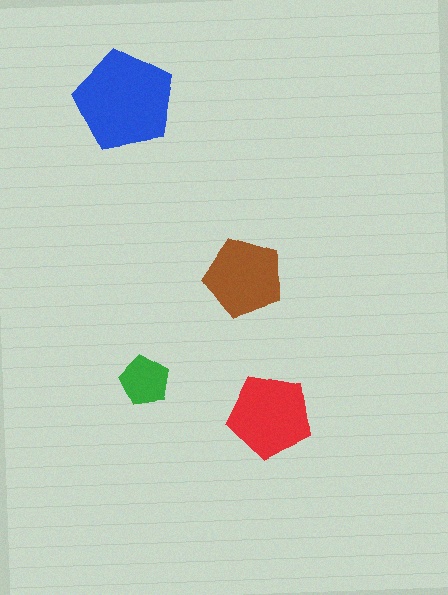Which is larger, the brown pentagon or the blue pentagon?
The blue one.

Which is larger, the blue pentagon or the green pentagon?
The blue one.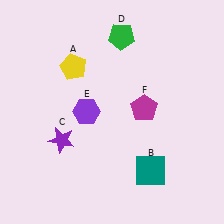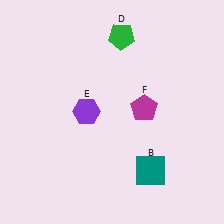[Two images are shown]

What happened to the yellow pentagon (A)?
The yellow pentagon (A) was removed in Image 2. It was in the top-left area of Image 1.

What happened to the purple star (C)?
The purple star (C) was removed in Image 2. It was in the bottom-left area of Image 1.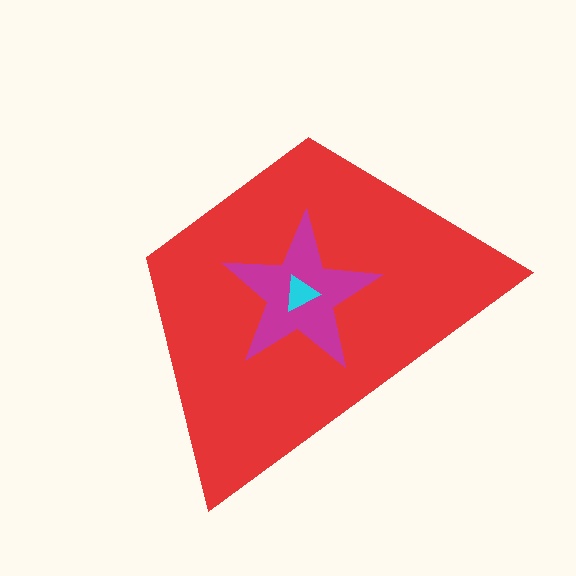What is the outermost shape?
The red trapezoid.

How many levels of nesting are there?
3.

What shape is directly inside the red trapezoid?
The magenta star.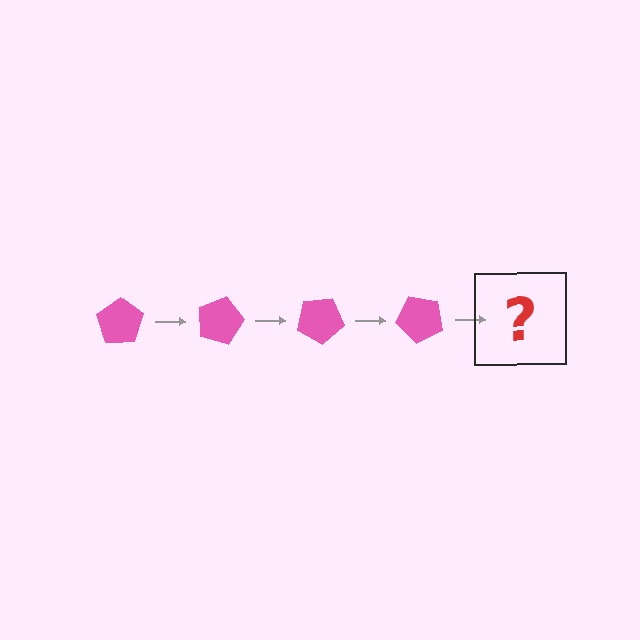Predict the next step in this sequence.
The next step is a pink pentagon rotated 60 degrees.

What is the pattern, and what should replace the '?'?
The pattern is that the pentagon rotates 15 degrees each step. The '?' should be a pink pentagon rotated 60 degrees.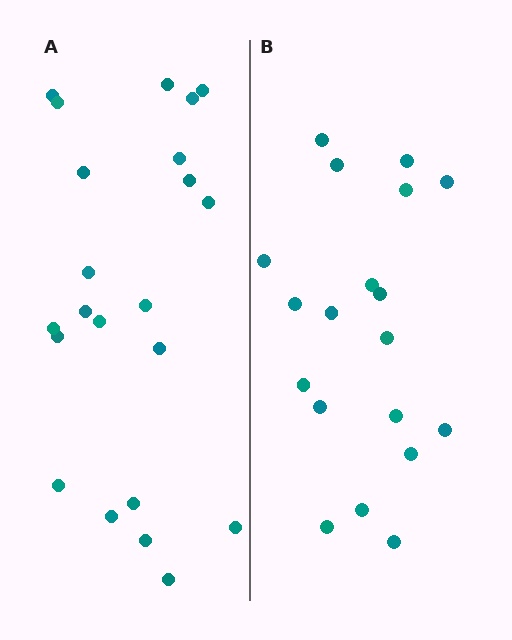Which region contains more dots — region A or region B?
Region A (the left region) has more dots.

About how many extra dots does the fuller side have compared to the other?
Region A has just a few more — roughly 2 or 3 more dots than region B.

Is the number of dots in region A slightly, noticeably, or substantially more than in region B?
Region A has only slightly more — the two regions are fairly close. The ratio is roughly 1.2 to 1.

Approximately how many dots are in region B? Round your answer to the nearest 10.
About 20 dots. (The exact count is 19, which rounds to 20.)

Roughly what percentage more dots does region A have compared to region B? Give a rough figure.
About 15% more.